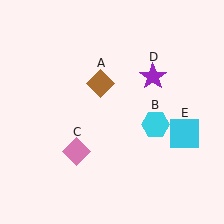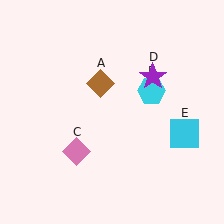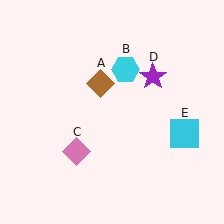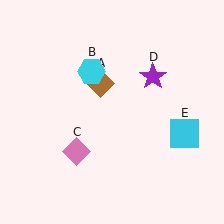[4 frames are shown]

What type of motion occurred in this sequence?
The cyan hexagon (object B) rotated counterclockwise around the center of the scene.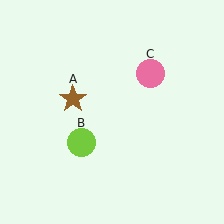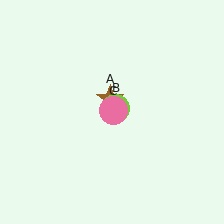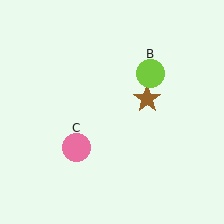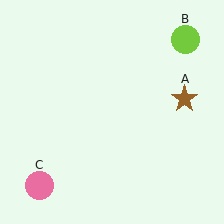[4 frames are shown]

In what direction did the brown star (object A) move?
The brown star (object A) moved right.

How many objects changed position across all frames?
3 objects changed position: brown star (object A), lime circle (object B), pink circle (object C).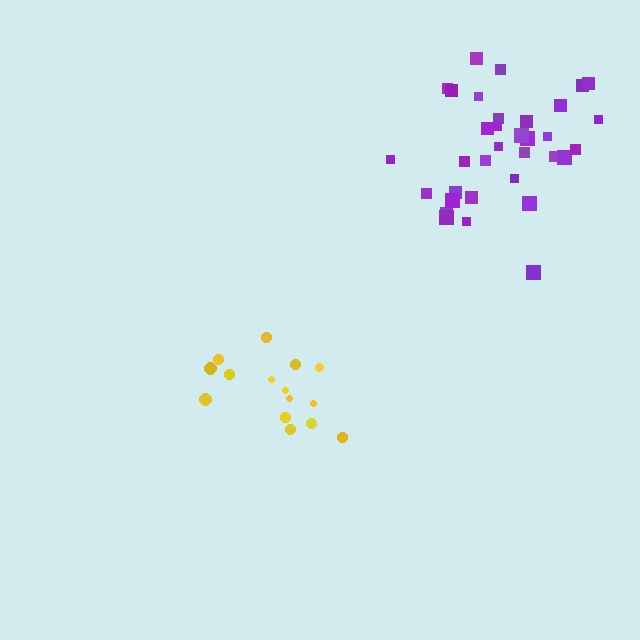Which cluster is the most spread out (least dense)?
Yellow.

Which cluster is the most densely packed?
Purple.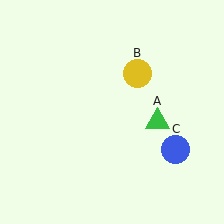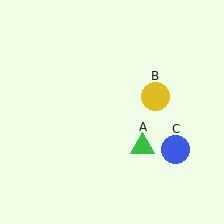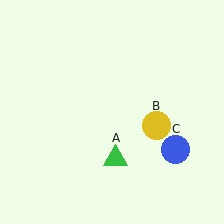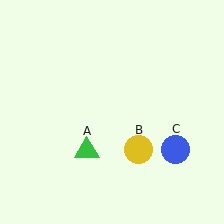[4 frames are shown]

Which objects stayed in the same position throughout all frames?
Blue circle (object C) remained stationary.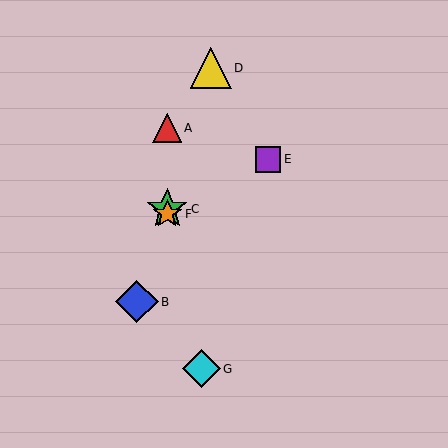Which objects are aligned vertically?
Objects A, C, F are aligned vertically.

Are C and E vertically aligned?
No, C is at x≈167 and E is at x≈268.